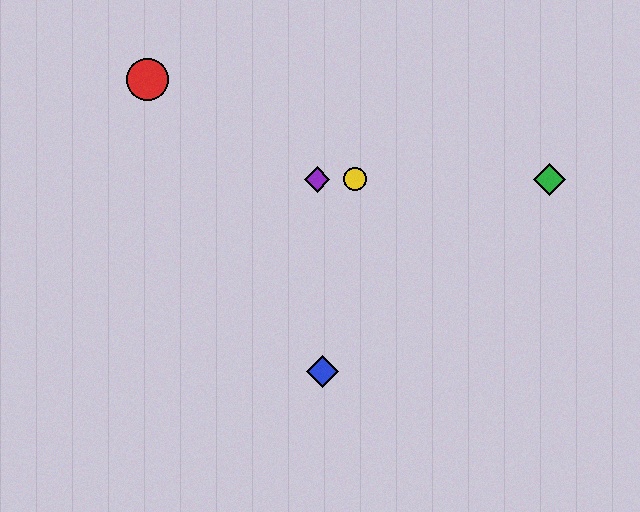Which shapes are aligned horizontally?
The green diamond, the yellow circle, the purple diamond are aligned horizontally.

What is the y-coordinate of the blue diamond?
The blue diamond is at y≈372.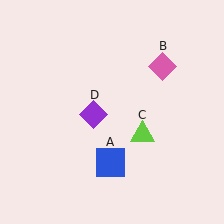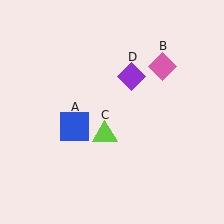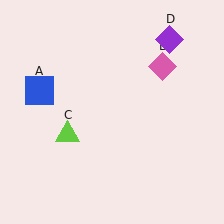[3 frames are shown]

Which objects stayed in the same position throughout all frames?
Pink diamond (object B) remained stationary.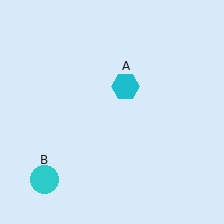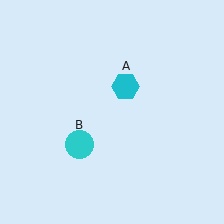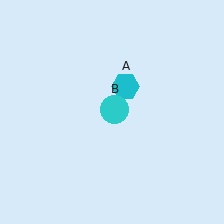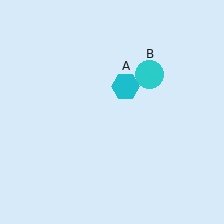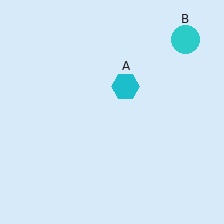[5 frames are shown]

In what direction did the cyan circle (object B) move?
The cyan circle (object B) moved up and to the right.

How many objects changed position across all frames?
1 object changed position: cyan circle (object B).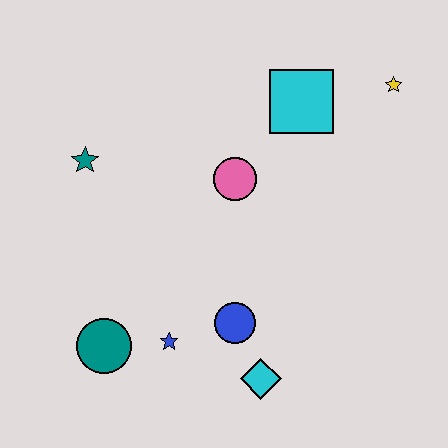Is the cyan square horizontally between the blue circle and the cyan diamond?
No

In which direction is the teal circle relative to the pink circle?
The teal circle is below the pink circle.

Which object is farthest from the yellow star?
The teal circle is farthest from the yellow star.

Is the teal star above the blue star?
Yes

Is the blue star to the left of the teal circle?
No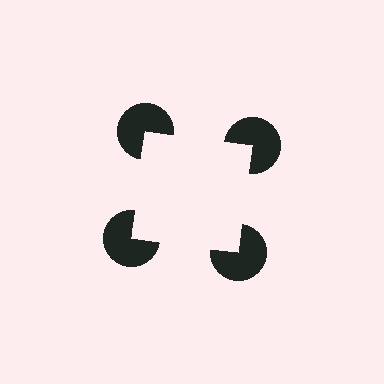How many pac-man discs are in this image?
There are 4 — one at each vertex of the illusory square.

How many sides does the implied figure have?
4 sides.